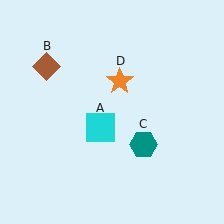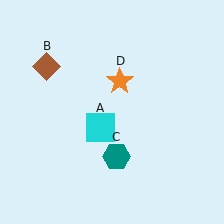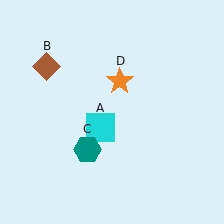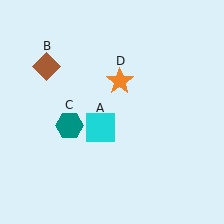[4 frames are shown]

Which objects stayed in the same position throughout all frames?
Cyan square (object A) and brown diamond (object B) and orange star (object D) remained stationary.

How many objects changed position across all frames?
1 object changed position: teal hexagon (object C).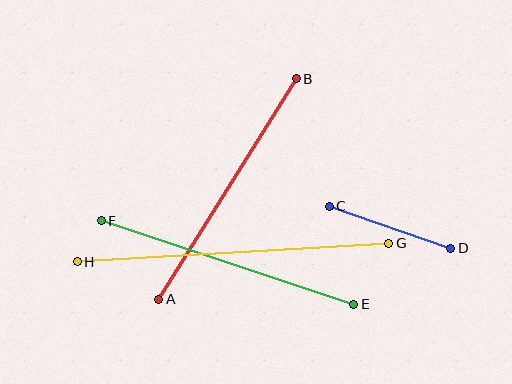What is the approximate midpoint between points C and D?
The midpoint is at approximately (390, 227) pixels.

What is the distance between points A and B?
The distance is approximately 260 pixels.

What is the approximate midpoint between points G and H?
The midpoint is at approximately (233, 252) pixels.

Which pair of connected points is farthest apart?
Points G and H are farthest apart.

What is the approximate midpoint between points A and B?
The midpoint is at approximately (228, 189) pixels.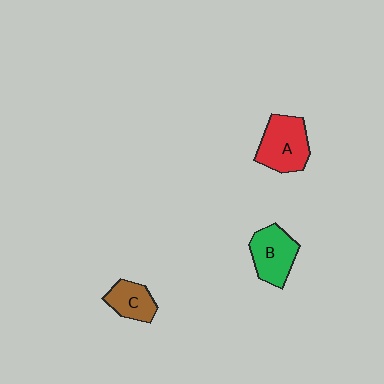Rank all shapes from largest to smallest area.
From largest to smallest: A (red), B (green), C (brown).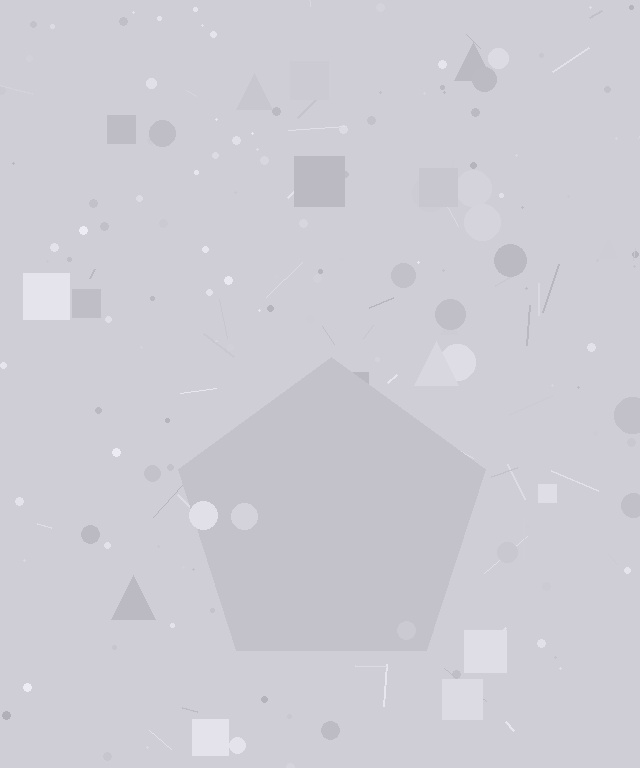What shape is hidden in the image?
A pentagon is hidden in the image.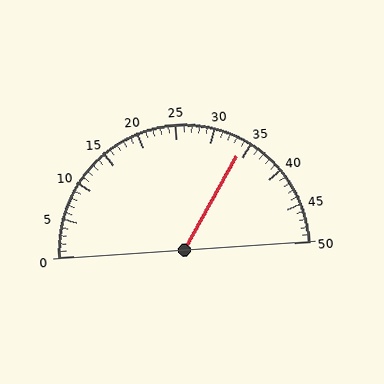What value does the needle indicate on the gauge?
The needle indicates approximately 34.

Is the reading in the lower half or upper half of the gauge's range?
The reading is in the upper half of the range (0 to 50).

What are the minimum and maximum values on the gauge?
The gauge ranges from 0 to 50.